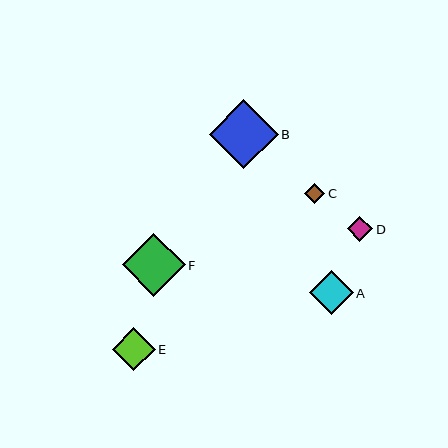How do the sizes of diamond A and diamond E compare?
Diamond A and diamond E are approximately the same size.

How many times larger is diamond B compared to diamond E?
Diamond B is approximately 1.6 times the size of diamond E.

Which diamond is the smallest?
Diamond C is the smallest with a size of approximately 21 pixels.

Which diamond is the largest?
Diamond B is the largest with a size of approximately 69 pixels.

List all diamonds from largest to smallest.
From largest to smallest: B, F, A, E, D, C.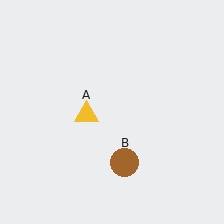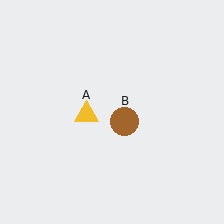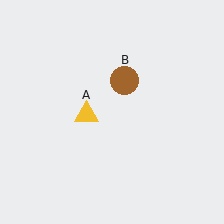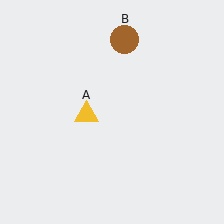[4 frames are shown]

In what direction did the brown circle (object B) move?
The brown circle (object B) moved up.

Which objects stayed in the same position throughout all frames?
Yellow triangle (object A) remained stationary.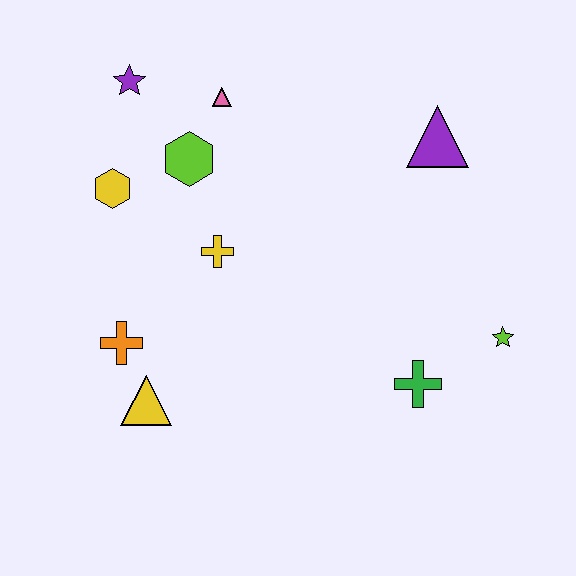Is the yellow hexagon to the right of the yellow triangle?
No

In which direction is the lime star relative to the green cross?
The lime star is to the right of the green cross.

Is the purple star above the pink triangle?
Yes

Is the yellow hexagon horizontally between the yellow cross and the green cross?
No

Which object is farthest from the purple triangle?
The yellow triangle is farthest from the purple triangle.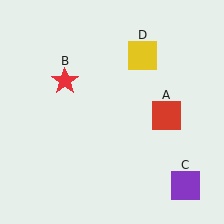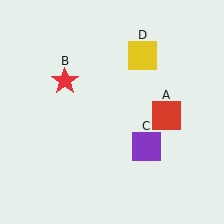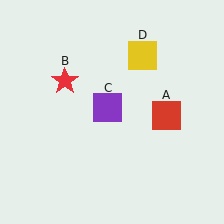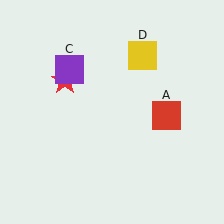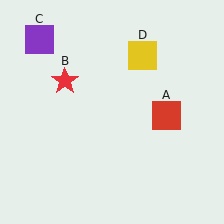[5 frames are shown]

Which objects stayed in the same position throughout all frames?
Red square (object A) and red star (object B) and yellow square (object D) remained stationary.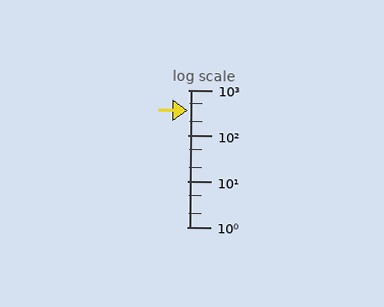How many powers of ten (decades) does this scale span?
The scale spans 3 decades, from 1 to 1000.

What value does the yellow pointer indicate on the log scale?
The pointer indicates approximately 350.